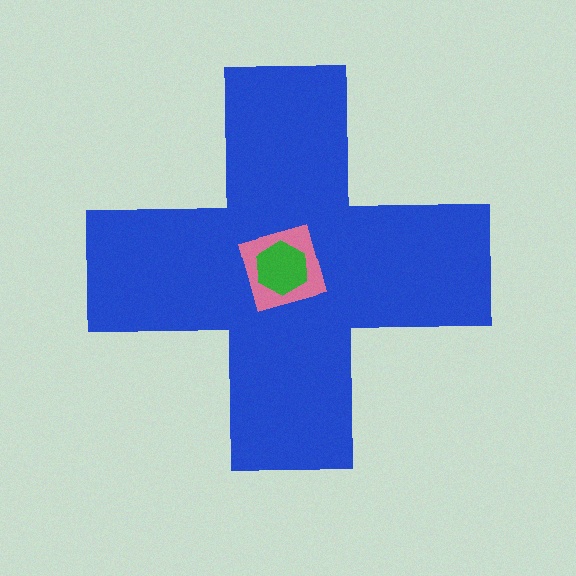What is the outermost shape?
The blue cross.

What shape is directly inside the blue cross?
The pink diamond.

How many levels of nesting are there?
3.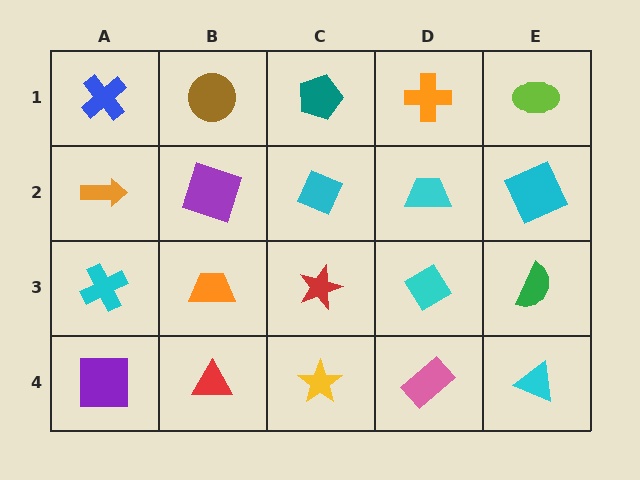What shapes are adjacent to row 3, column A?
An orange arrow (row 2, column A), a purple square (row 4, column A), an orange trapezoid (row 3, column B).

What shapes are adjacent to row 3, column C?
A cyan diamond (row 2, column C), a yellow star (row 4, column C), an orange trapezoid (row 3, column B), a cyan diamond (row 3, column D).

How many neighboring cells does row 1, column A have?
2.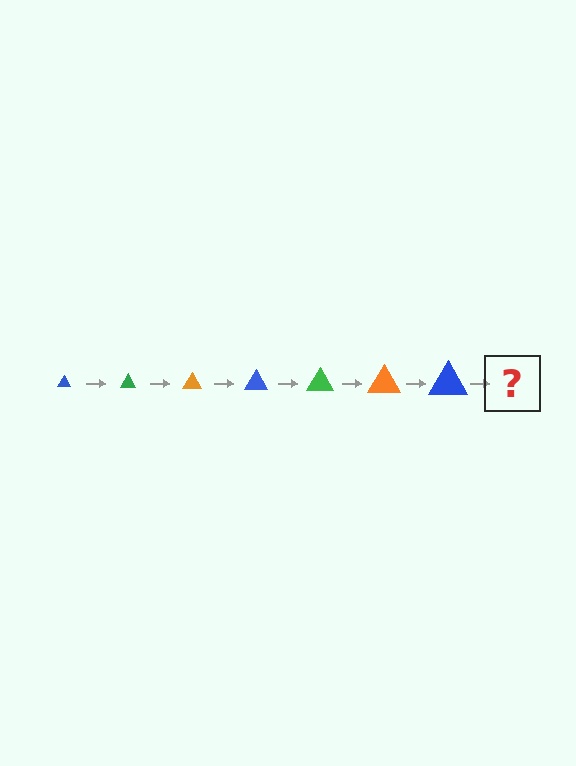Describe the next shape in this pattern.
It should be a green triangle, larger than the previous one.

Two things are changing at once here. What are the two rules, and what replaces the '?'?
The two rules are that the triangle grows larger each step and the color cycles through blue, green, and orange. The '?' should be a green triangle, larger than the previous one.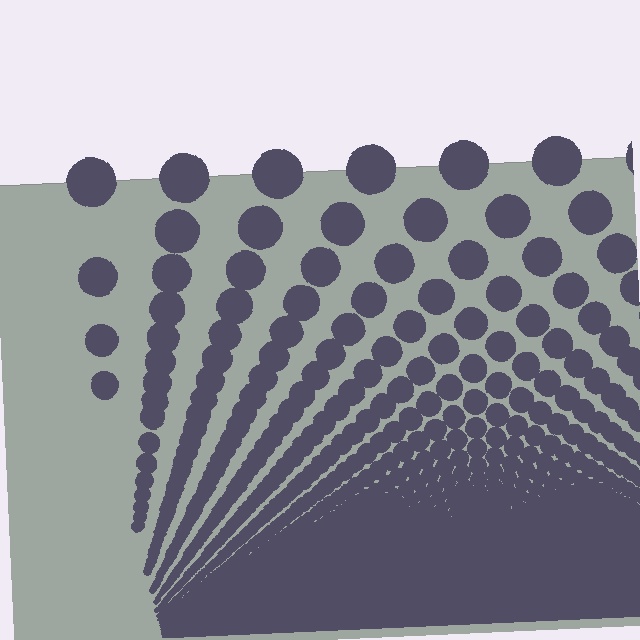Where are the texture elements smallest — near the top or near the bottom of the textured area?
Near the bottom.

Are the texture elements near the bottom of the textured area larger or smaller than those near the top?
Smaller. The gradient is inverted — elements near the bottom are smaller and denser.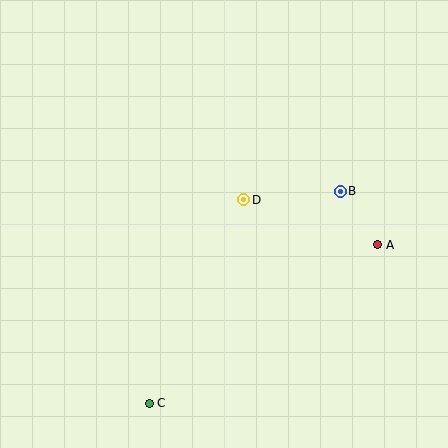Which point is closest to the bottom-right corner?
Point A is closest to the bottom-right corner.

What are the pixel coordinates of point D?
Point D is at (244, 200).